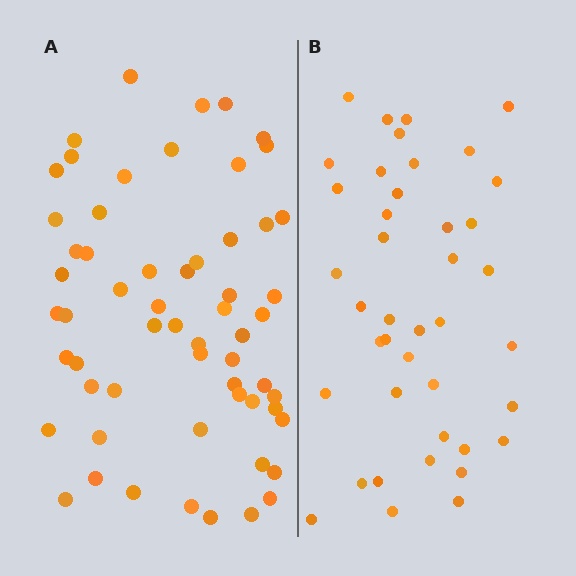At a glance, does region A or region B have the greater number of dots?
Region A (the left region) has more dots.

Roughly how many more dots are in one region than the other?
Region A has approximately 20 more dots than region B.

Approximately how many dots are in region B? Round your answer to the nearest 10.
About 40 dots. (The exact count is 41, which rounds to 40.)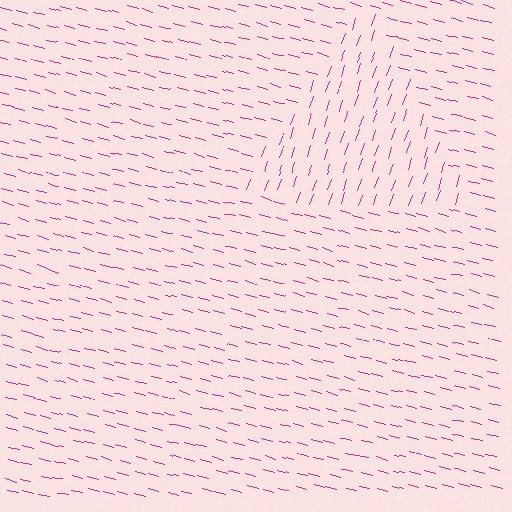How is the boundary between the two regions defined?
The boundary is defined purely by a change in line orientation (approximately 86 degrees difference). All lines are the same color and thickness.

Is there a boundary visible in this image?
Yes, there is a texture boundary formed by a change in line orientation.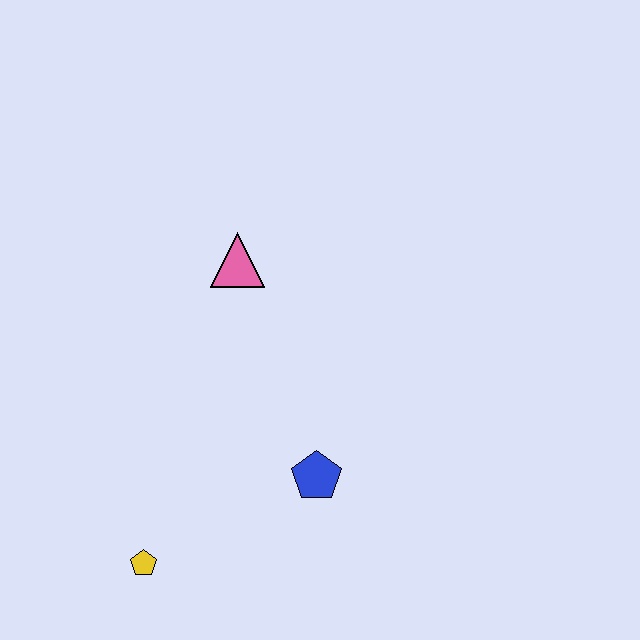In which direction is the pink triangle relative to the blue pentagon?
The pink triangle is above the blue pentagon.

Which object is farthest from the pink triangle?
The yellow pentagon is farthest from the pink triangle.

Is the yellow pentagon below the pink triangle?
Yes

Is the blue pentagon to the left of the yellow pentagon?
No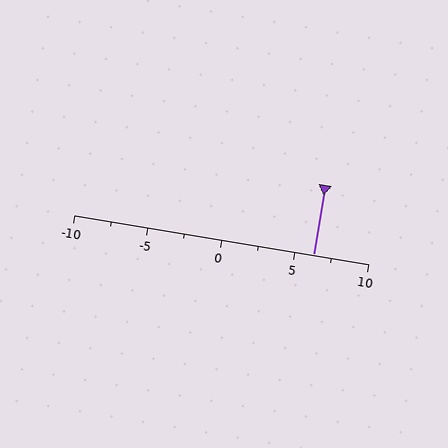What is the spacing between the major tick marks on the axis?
The major ticks are spaced 5 apart.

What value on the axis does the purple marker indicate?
The marker indicates approximately 6.2.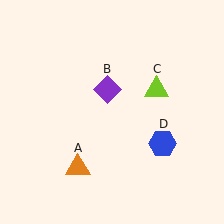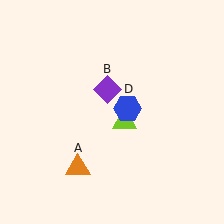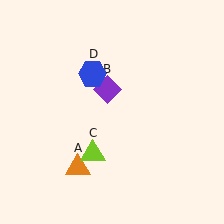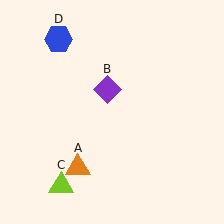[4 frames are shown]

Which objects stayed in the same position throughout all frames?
Orange triangle (object A) and purple diamond (object B) remained stationary.